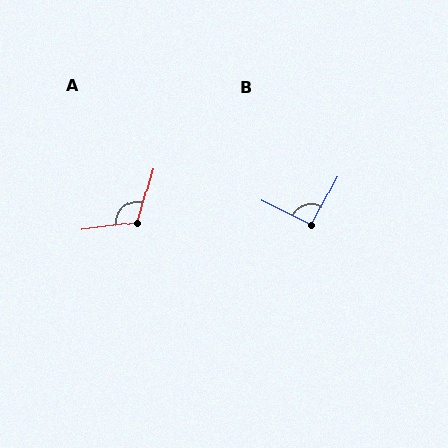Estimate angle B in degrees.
Approximately 91 degrees.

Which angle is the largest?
A, at approximately 114 degrees.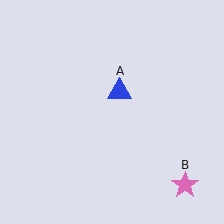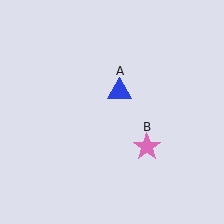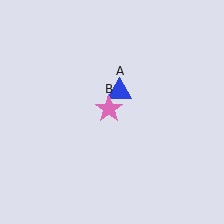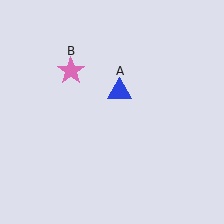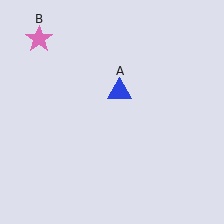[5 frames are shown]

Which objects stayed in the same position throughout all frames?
Blue triangle (object A) remained stationary.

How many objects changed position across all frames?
1 object changed position: pink star (object B).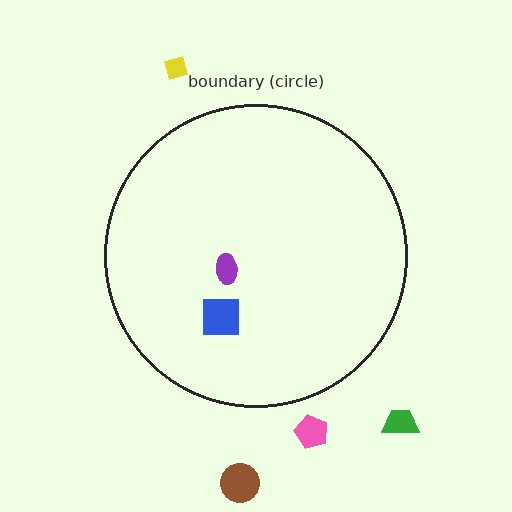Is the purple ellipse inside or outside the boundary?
Inside.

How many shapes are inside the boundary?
2 inside, 4 outside.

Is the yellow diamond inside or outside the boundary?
Outside.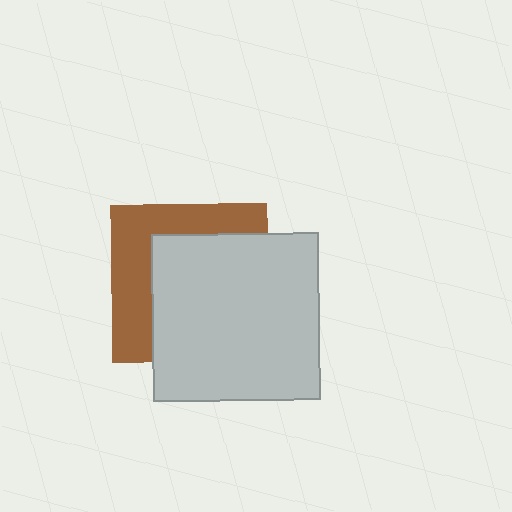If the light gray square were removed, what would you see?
You would see the complete brown square.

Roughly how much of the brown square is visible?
A small part of it is visible (roughly 40%).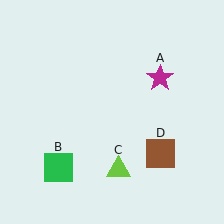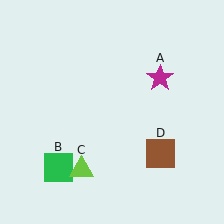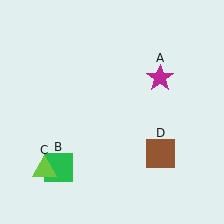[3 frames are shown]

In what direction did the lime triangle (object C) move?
The lime triangle (object C) moved left.